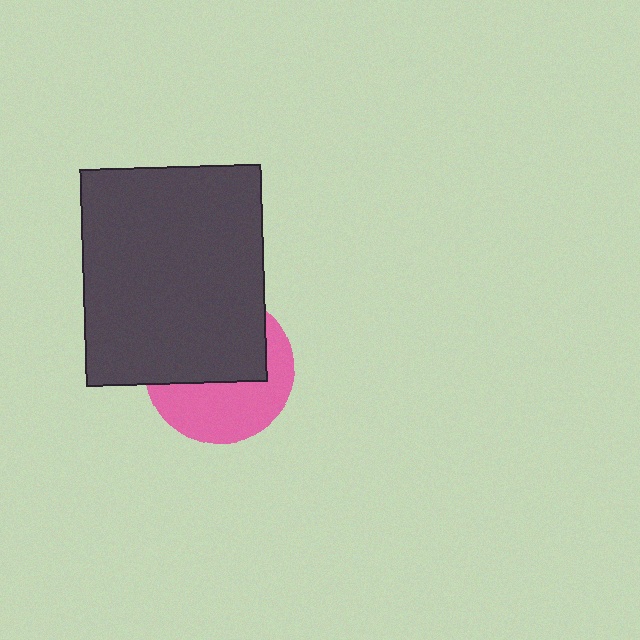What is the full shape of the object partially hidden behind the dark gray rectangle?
The partially hidden object is a pink circle.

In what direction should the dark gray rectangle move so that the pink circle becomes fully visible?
The dark gray rectangle should move up. That is the shortest direction to clear the overlap and leave the pink circle fully visible.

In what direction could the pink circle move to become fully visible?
The pink circle could move down. That would shift it out from behind the dark gray rectangle entirely.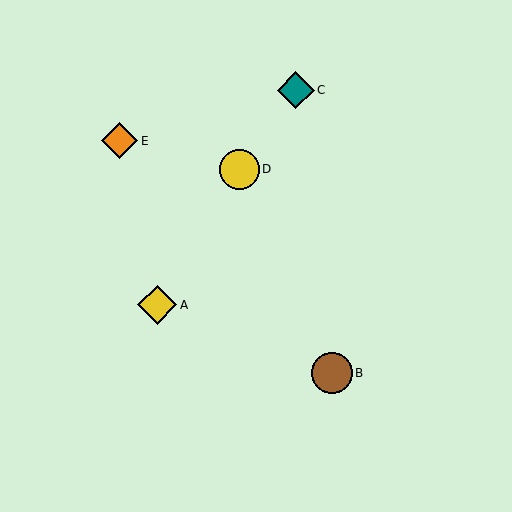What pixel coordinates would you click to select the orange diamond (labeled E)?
Click at (120, 141) to select the orange diamond E.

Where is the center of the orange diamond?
The center of the orange diamond is at (120, 141).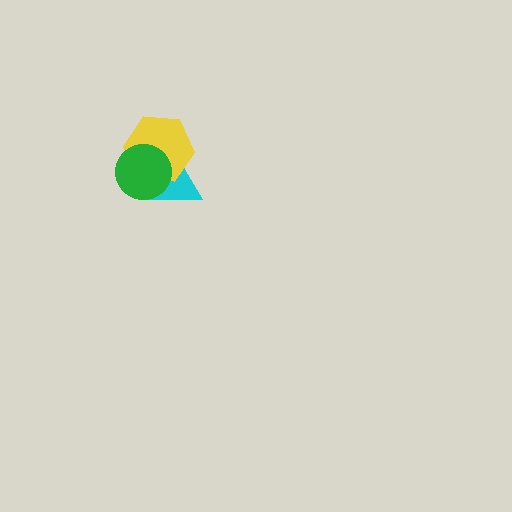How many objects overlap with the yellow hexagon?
2 objects overlap with the yellow hexagon.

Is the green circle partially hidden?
No, no other shape covers it.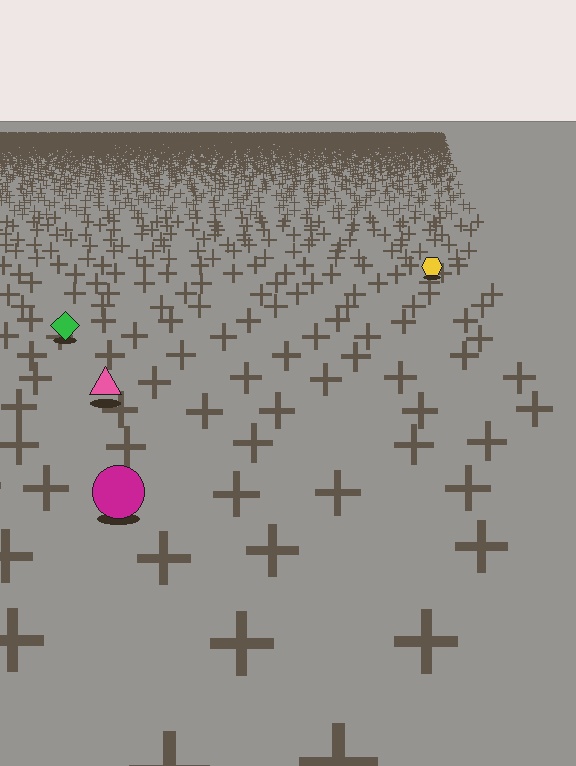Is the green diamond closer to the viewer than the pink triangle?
No. The pink triangle is closer — you can tell from the texture gradient: the ground texture is coarser near it.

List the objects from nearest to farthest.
From nearest to farthest: the magenta circle, the pink triangle, the green diamond, the yellow hexagon.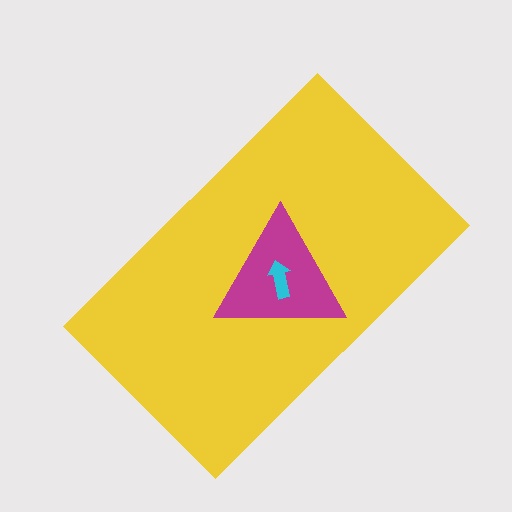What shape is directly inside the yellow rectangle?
The magenta triangle.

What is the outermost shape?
The yellow rectangle.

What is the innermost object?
The cyan arrow.